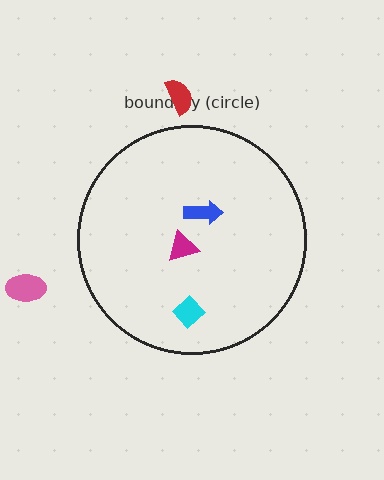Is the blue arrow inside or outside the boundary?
Inside.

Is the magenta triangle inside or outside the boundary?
Inside.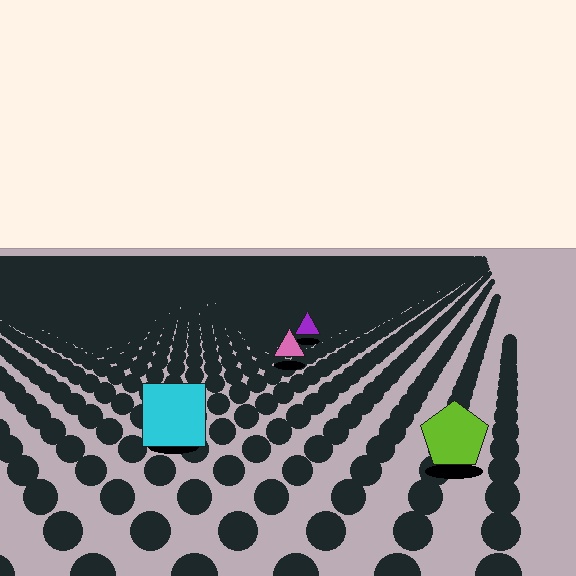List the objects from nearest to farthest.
From nearest to farthest: the lime pentagon, the cyan square, the pink triangle, the purple triangle.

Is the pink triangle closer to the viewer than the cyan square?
No. The cyan square is closer — you can tell from the texture gradient: the ground texture is coarser near it.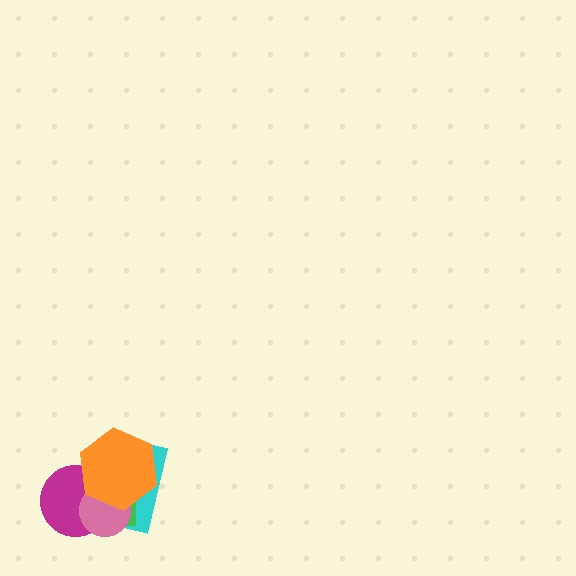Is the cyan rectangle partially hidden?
Yes, it is partially covered by another shape.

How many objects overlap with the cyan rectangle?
4 objects overlap with the cyan rectangle.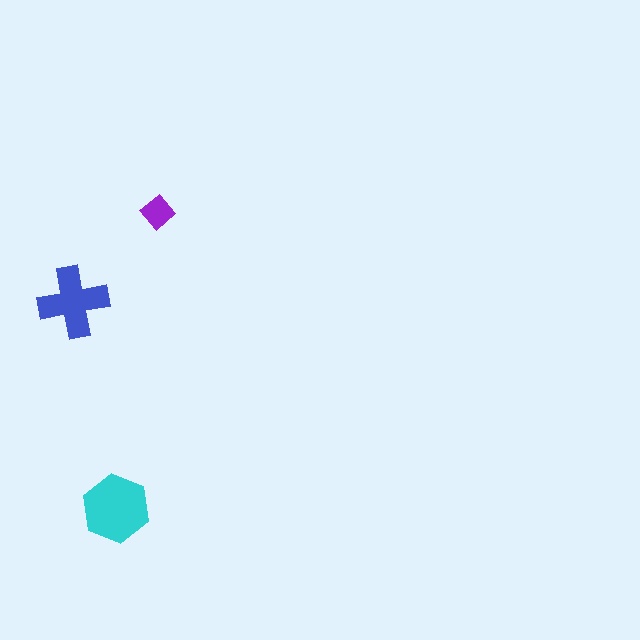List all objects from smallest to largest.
The purple diamond, the blue cross, the cyan hexagon.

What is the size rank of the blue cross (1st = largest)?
2nd.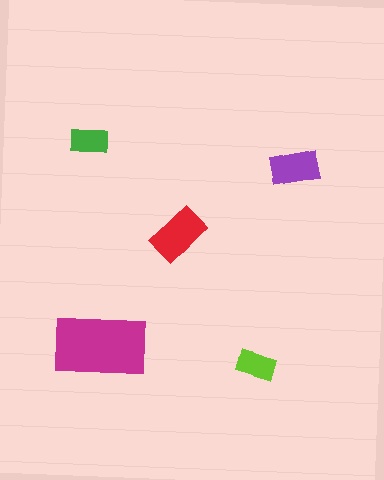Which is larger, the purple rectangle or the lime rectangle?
The purple one.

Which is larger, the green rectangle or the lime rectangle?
The lime one.